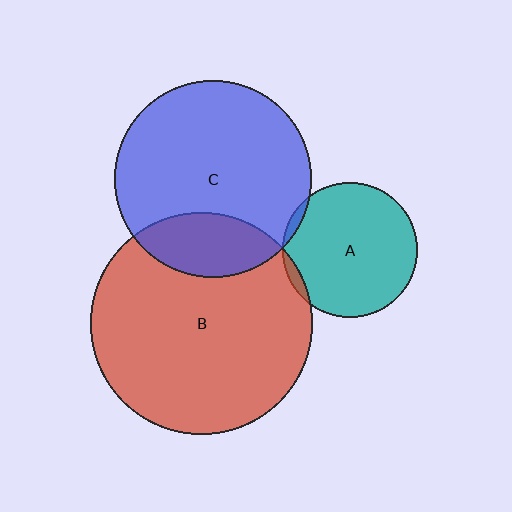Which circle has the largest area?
Circle B (red).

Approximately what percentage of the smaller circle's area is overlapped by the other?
Approximately 20%.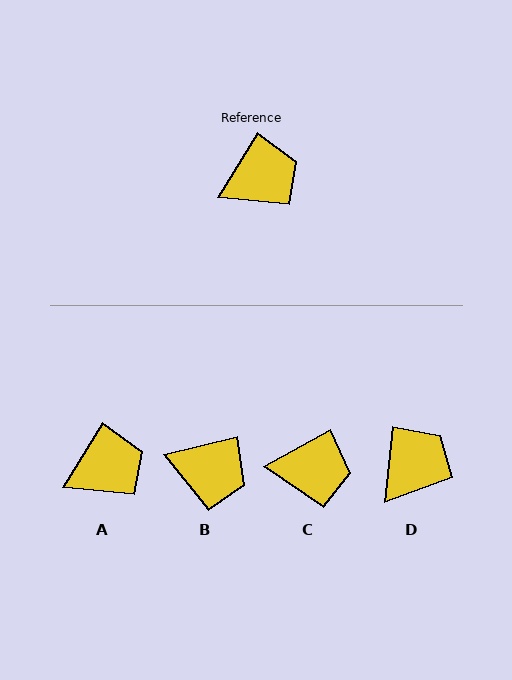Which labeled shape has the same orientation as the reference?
A.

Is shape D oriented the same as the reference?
No, it is off by about 26 degrees.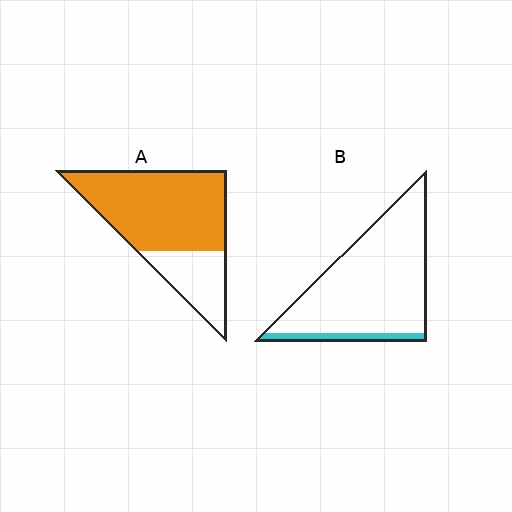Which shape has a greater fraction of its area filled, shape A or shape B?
Shape A.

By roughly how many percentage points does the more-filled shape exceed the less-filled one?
By roughly 60 percentage points (A over B).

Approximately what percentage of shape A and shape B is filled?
A is approximately 70% and B is approximately 10%.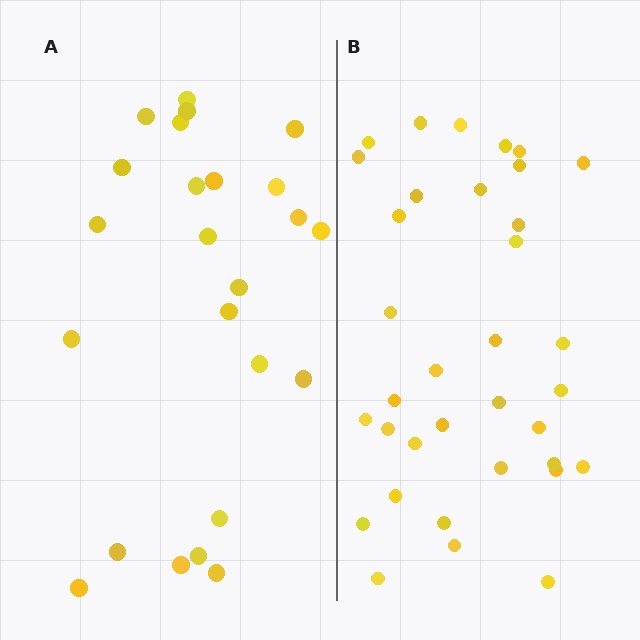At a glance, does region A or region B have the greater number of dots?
Region B (the right region) has more dots.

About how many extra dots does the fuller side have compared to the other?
Region B has roughly 12 or so more dots than region A.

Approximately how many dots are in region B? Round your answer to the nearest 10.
About 40 dots. (The exact count is 35, which rounds to 40.)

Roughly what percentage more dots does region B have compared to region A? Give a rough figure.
About 45% more.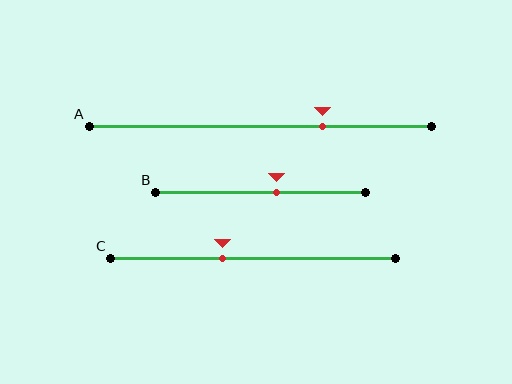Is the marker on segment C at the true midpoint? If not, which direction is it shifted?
No, the marker on segment C is shifted to the left by about 11% of the segment length.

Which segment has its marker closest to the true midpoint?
Segment B has its marker closest to the true midpoint.